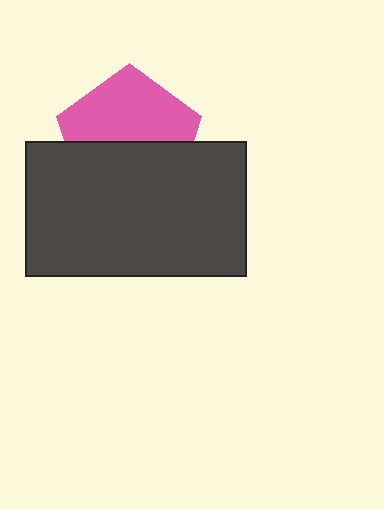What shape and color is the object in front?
The object in front is a dark gray rectangle.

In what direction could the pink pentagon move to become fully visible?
The pink pentagon could move up. That would shift it out from behind the dark gray rectangle entirely.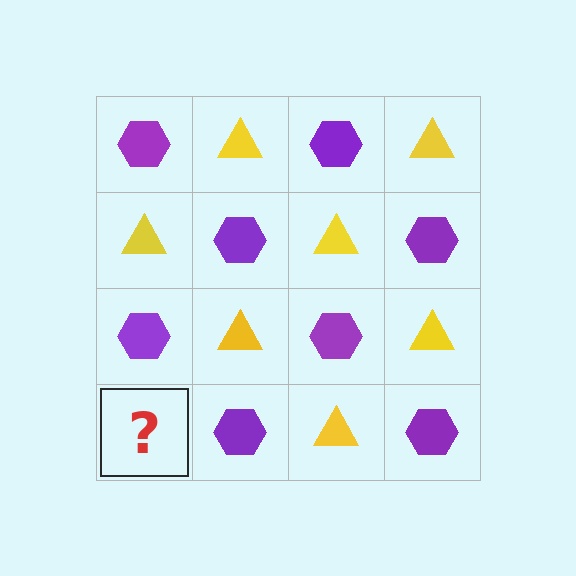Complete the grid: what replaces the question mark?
The question mark should be replaced with a yellow triangle.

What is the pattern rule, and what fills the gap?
The rule is that it alternates purple hexagon and yellow triangle in a checkerboard pattern. The gap should be filled with a yellow triangle.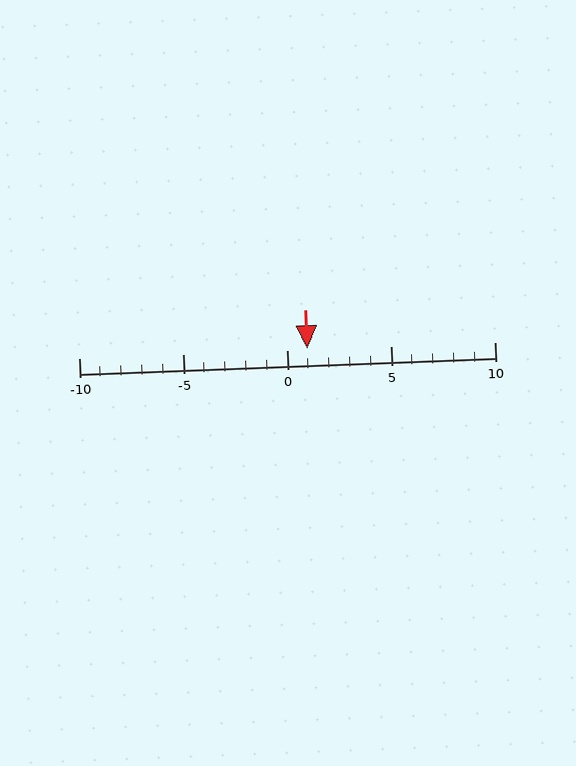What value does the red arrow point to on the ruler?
The red arrow points to approximately 1.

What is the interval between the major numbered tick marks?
The major tick marks are spaced 5 units apart.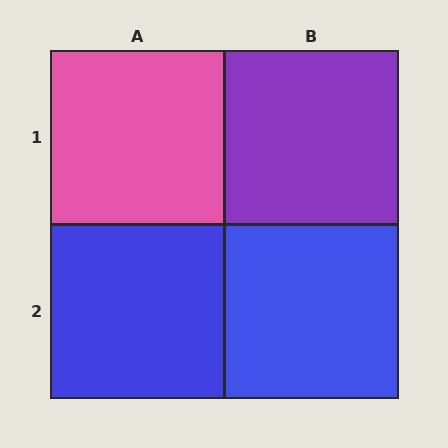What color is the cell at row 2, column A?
Blue.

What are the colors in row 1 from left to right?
Pink, purple.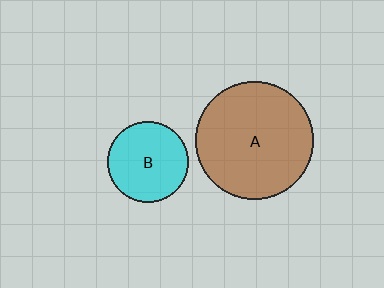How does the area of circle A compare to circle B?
Approximately 2.1 times.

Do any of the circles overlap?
No, none of the circles overlap.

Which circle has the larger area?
Circle A (brown).